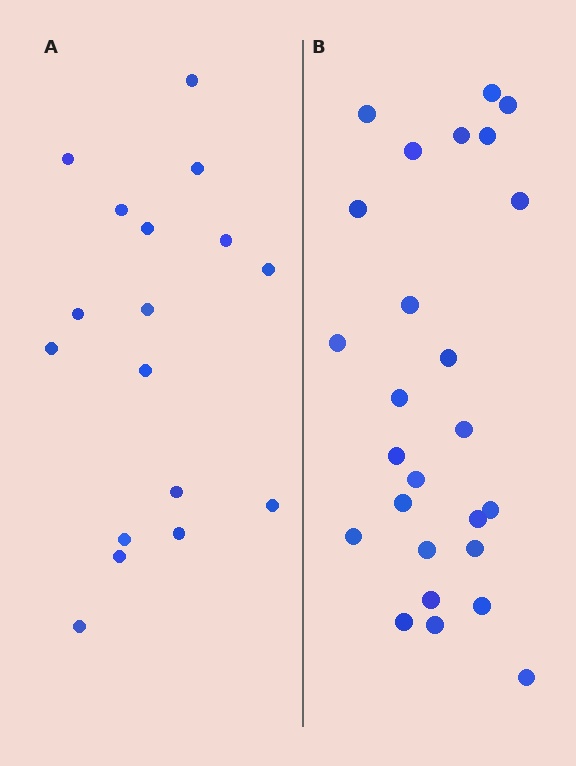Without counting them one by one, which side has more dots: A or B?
Region B (the right region) has more dots.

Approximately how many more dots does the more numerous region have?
Region B has roughly 8 or so more dots than region A.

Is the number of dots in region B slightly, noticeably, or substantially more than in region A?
Region B has substantially more. The ratio is roughly 1.5 to 1.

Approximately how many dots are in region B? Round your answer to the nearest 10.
About 30 dots. (The exact count is 26, which rounds to 30.)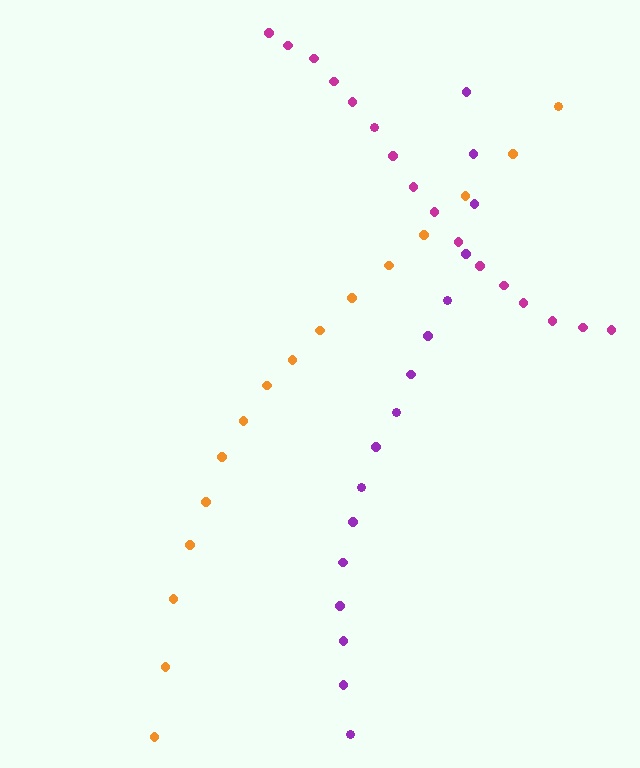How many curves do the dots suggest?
There are 3 distinct paths.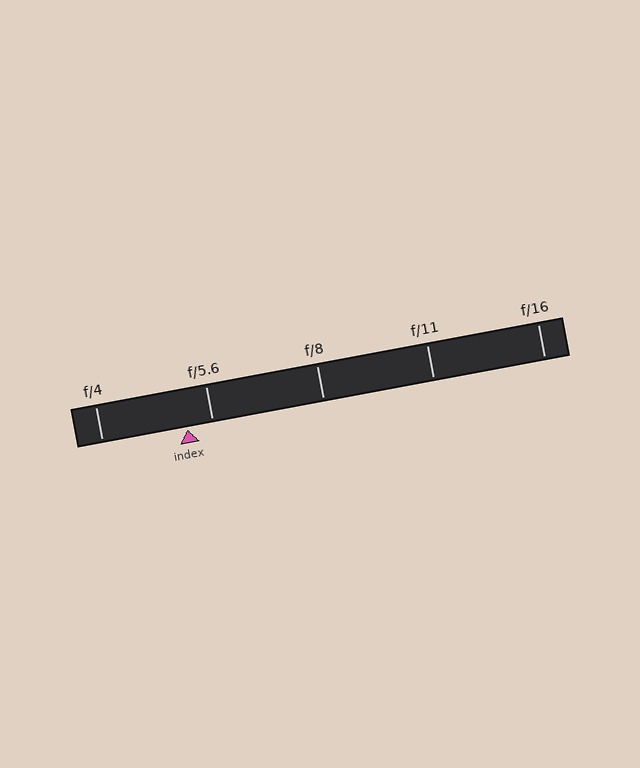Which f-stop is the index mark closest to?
The index mark is closest to f/5.6.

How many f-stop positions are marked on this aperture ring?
There are 5 f-stop positions marked.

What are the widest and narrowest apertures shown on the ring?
The widest aperture shown is f/4 and the narrowest is f/16.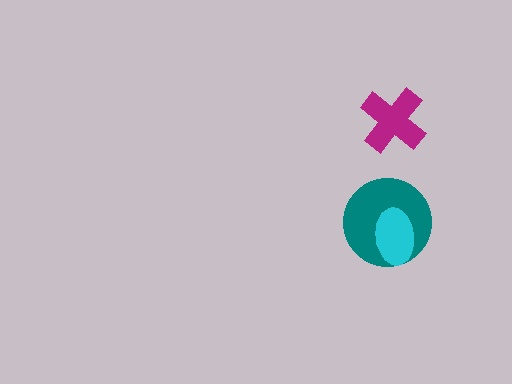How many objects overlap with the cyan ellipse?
1 object overlaps with the cyan ellipse.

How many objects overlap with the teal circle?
1 object overlaps with the teal circle.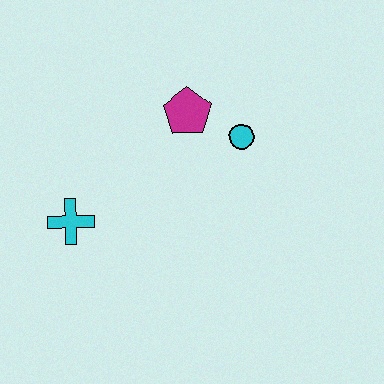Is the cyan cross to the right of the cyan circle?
No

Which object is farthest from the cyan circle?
The cyan cross is farthest from the cyan circle.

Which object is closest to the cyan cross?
The magenta pentagon is closest to the cyan cross.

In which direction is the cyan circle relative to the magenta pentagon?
The cyan circle is to the right of the magenta pentagon.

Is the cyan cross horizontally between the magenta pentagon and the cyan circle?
No